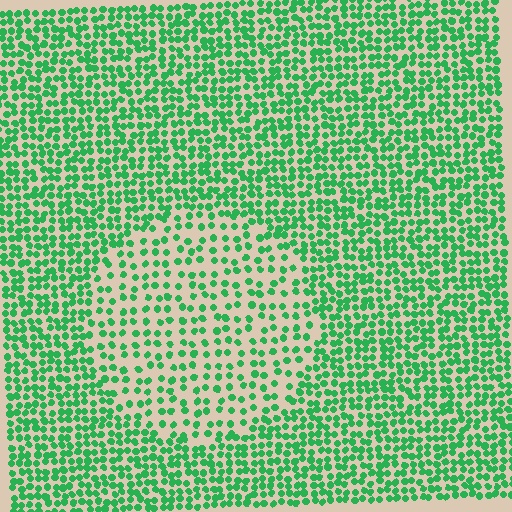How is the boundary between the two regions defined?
The boundary is defined by a change in element density (approximately 1.9x ratio). All elements are the same color, size, and shape.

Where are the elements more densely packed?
The elements are more densely packed outside the circle boundary.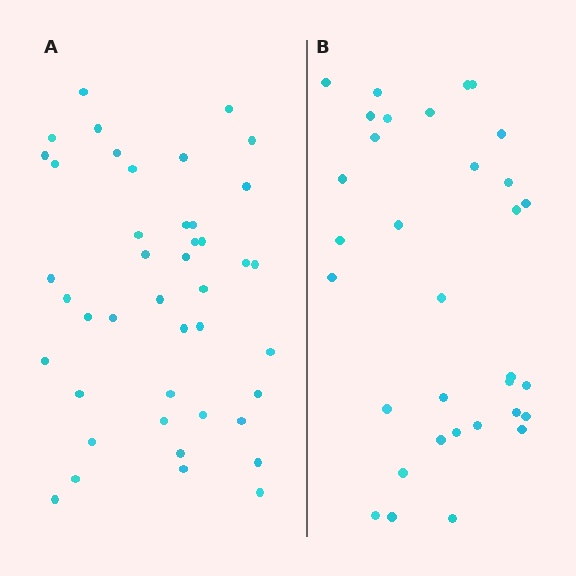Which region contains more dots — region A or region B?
Region A (the left region) has more dots.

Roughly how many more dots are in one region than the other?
Region A has roughly 10 or so more dots than region B.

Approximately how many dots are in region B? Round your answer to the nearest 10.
About 30 dots. (The exact count is 33, which rounds to 30.)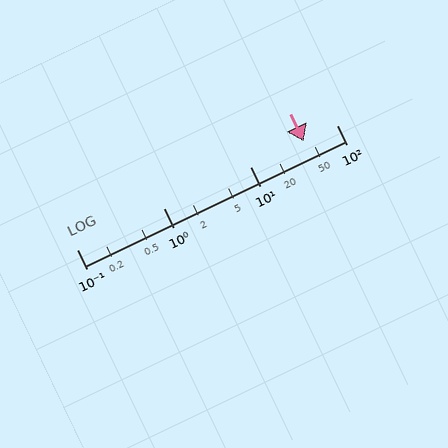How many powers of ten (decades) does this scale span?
The scale spans 3 decades, from 0.1 to 100.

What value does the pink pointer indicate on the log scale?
The pointer indicates approximately 42.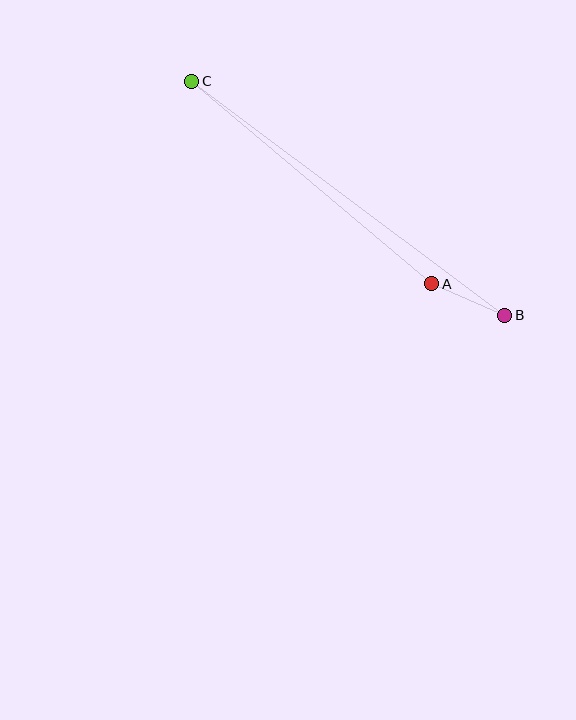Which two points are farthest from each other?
Points B and C are farthest from each other.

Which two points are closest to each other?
Points A and B are closest to each other.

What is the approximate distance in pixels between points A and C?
The distance between A and C is approximately 314 pixels.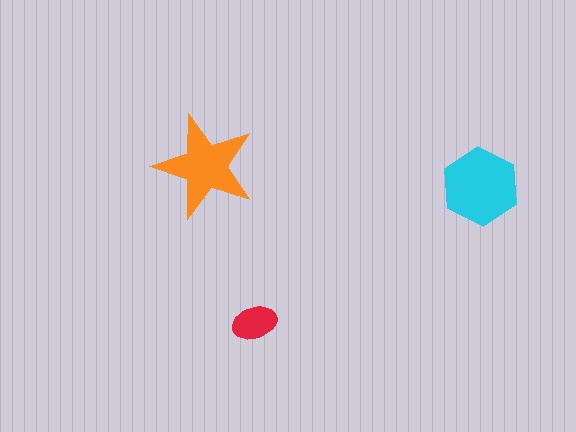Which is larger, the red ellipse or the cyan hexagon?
The cyan hexagon.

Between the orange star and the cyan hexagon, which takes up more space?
The cyan hexagon.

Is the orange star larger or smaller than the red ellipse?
Larger.